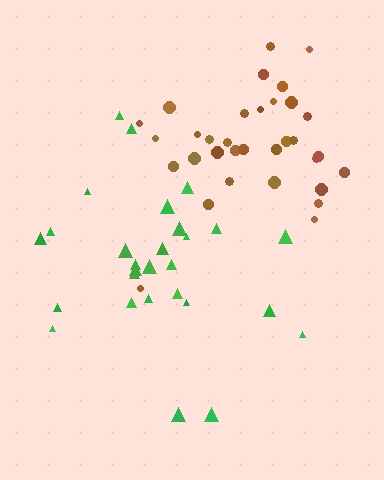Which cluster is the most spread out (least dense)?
Green.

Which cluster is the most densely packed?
Brown.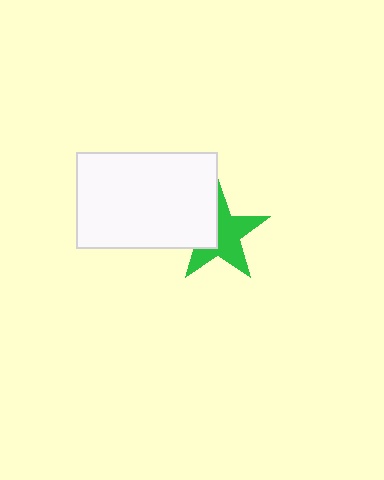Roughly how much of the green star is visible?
About half of it is visible (roughly 63%).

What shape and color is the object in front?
The object in front is a white rectangle.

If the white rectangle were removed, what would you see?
You would see the complete green star.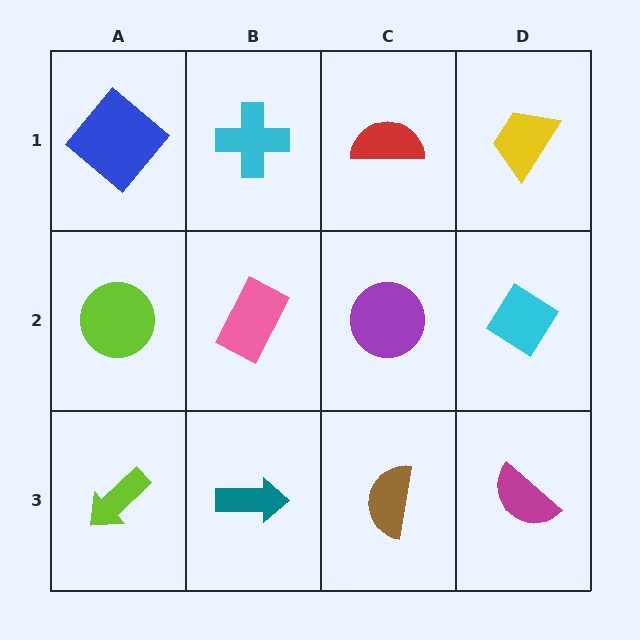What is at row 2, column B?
A pink rectangle.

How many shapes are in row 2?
4 shapes.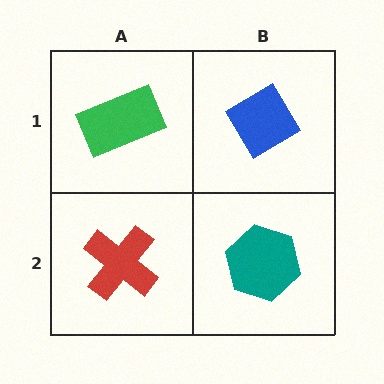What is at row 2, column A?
A red cross.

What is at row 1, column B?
A blue diamond.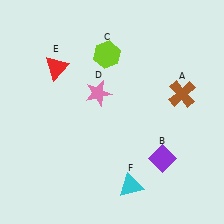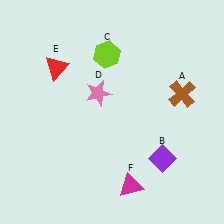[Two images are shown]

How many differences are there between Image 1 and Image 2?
There is 1 difference between the two images.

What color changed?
The triangle (F) changed from cyan in Image 1 to magenta in Image 2.